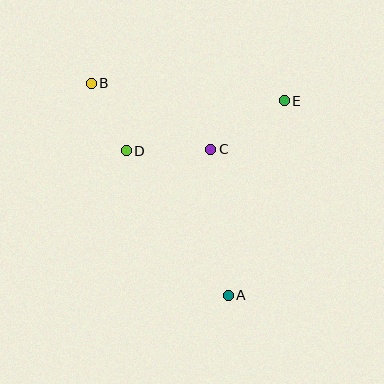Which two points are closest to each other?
Points B and D are closest to each other.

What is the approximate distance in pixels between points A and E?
The distance between A and E is approximately 202 pixels.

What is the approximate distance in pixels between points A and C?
The distance between A and C is approximately 147 pixels.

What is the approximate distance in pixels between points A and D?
The distance between A and D is approximately 177 pixels.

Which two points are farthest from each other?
Points A and B are farthest from each other.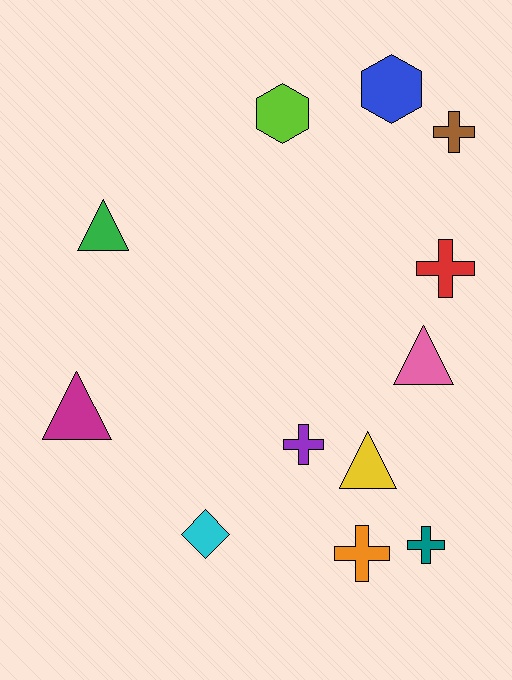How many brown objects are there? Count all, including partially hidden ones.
There is 1 brown object.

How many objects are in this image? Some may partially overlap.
There are 12 objects.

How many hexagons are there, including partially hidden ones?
There are 2 hexagons.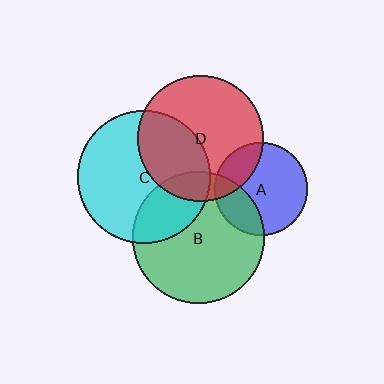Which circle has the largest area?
Circle C (cyan).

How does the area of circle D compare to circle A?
Approximately 1.8 times.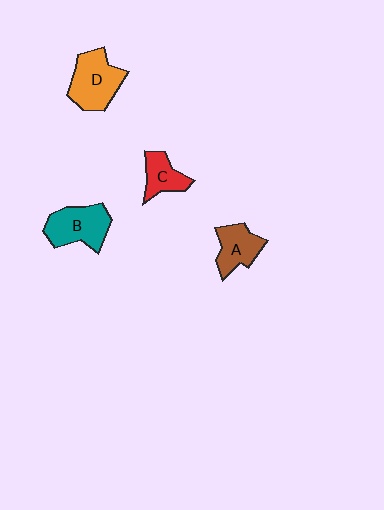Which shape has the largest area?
Shape D (orange).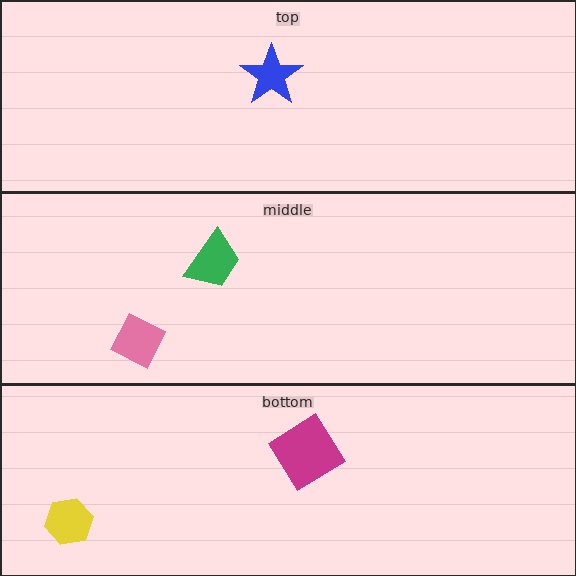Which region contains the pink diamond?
The middle region.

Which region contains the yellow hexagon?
The bottom region.